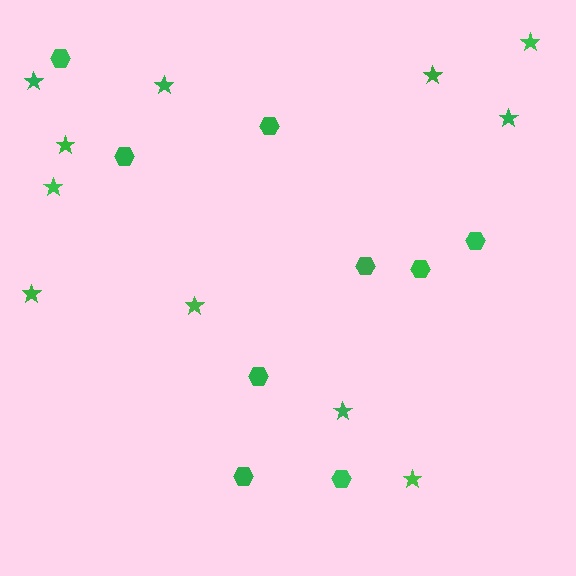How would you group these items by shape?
There are 2 groups: one group of hexagons (9) and one group of stars (11).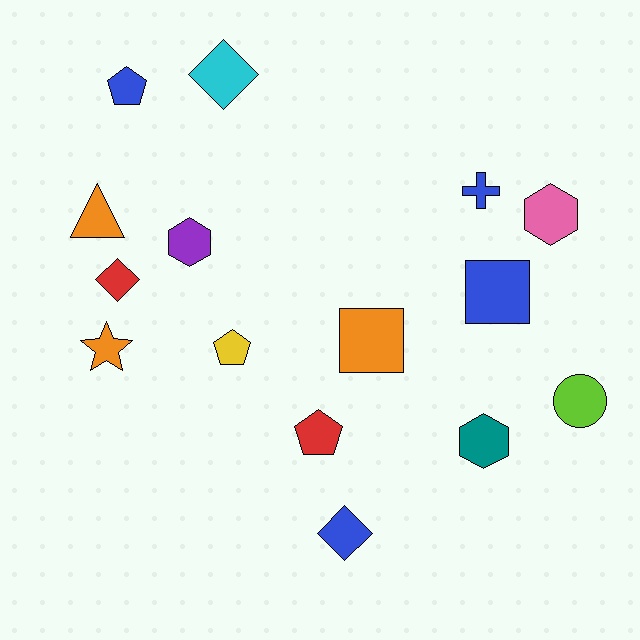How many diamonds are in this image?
There are 3 diamonds.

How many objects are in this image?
There are 15 objects.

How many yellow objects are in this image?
There is 1 yellow object.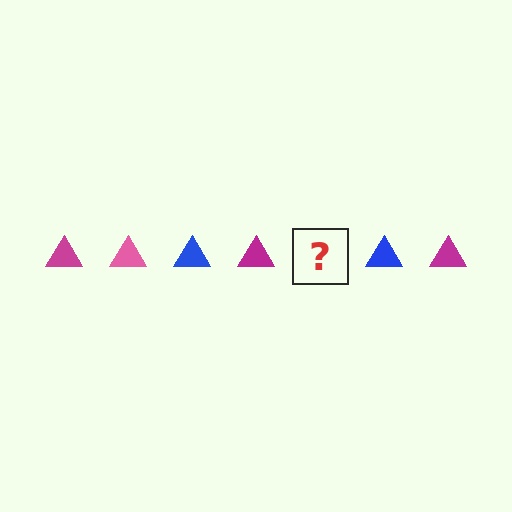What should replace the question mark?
The question mark should be replaced with a pink triangle.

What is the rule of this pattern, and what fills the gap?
The rule is that the pattern cycles through magenta, pink, blue triangles. The gap should be filled with a pink triangle.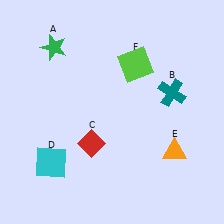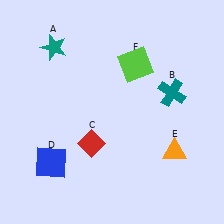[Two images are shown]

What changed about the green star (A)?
In Image 1, A is green. In Image 2, it changed to teal.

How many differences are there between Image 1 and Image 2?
There are 2 differences between the two images.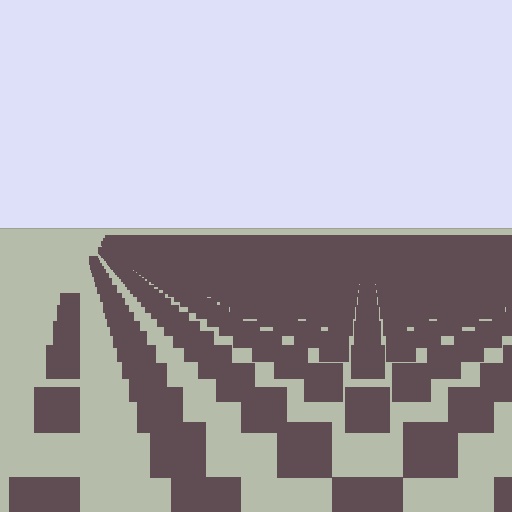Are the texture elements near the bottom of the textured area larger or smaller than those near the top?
Larger. Near the bottom, elements are closer to the viewer and appear at a bigger on-screen size.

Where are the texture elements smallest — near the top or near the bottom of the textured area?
Near the top.